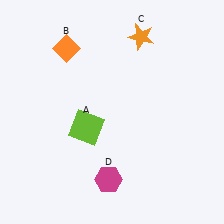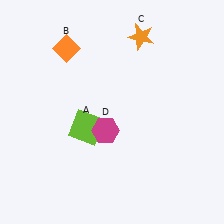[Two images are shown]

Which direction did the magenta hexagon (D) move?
The magenta hexagon (D) moved up.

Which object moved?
The magenta hexagon (D) moved up.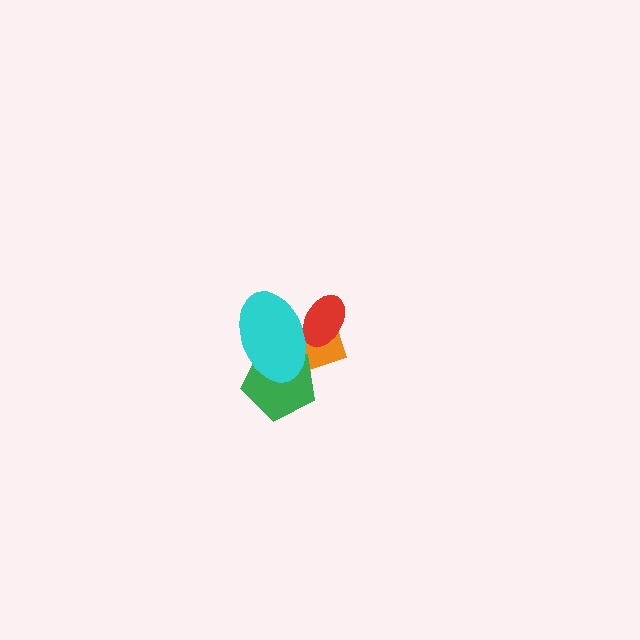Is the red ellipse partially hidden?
Yes, it is partially covered by another shape.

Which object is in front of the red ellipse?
The cyan ellipse is in front of the red ellipse.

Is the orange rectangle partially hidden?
Yes, it is partially covered by another shape.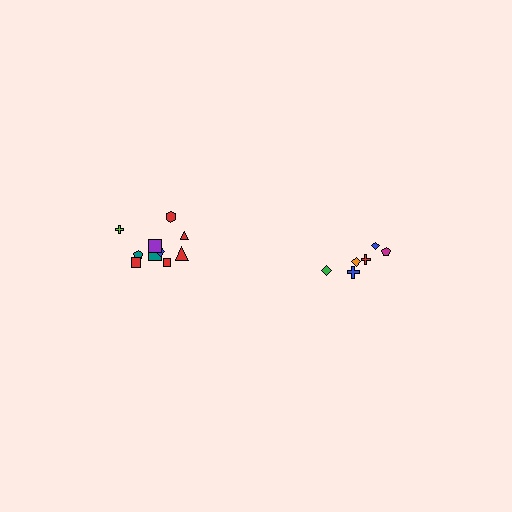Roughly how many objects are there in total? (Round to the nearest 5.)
Roughly 15 objects in total.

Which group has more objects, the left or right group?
The left group.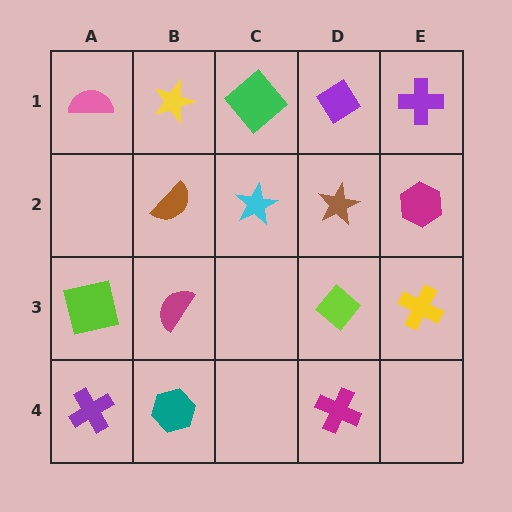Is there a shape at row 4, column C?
No, that cell is empty.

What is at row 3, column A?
A lime square.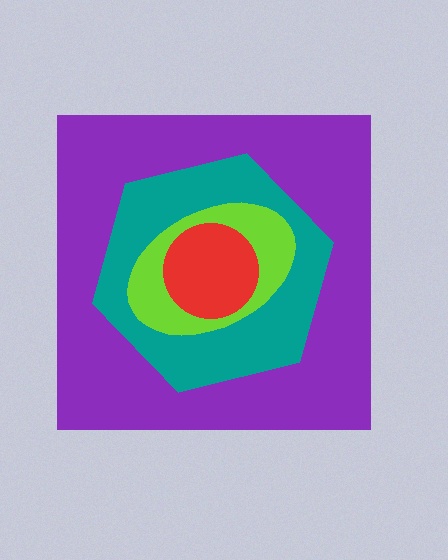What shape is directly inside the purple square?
The teal hexagon.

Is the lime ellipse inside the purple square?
Yes.